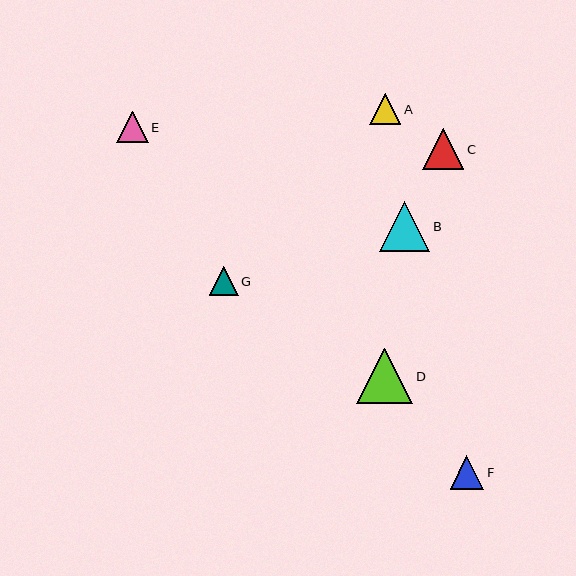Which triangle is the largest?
Triangle D is the largest with a size of approximately 56 pixels.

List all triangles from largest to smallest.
From largest to smallest: D, B, C, F, E, A, G.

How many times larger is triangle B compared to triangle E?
Triangle B is approximately 1.6 times the size of triangle E.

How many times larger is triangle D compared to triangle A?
Triangle D is approximately 1.8 times the size of triangle A.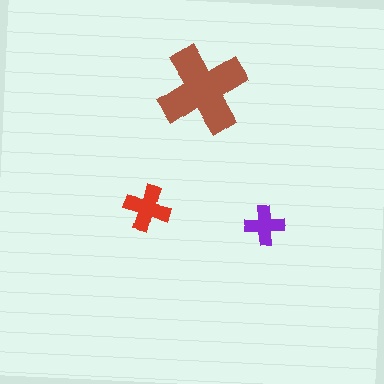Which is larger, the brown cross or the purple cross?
The brown one.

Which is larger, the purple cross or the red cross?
The red one.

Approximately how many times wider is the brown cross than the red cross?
About 2 times wider.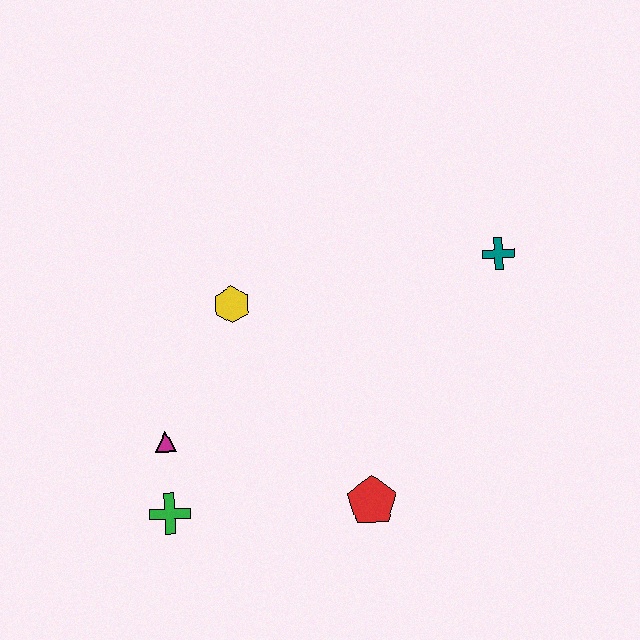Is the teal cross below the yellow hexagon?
No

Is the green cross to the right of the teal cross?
No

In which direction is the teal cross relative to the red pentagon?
The teal cross is above the red pentagon.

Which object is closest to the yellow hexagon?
The magenta triangle is closest to the yellow hexagon.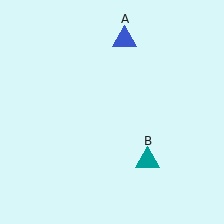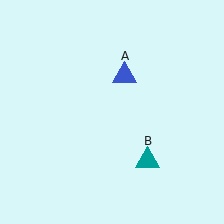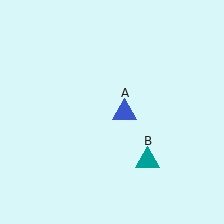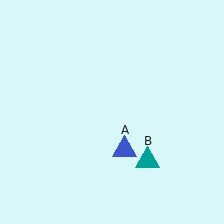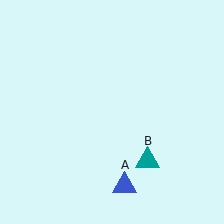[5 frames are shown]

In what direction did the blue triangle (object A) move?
The blue triangle (object A) moved down.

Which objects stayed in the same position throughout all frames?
Teal triangle (object B) remained stationary.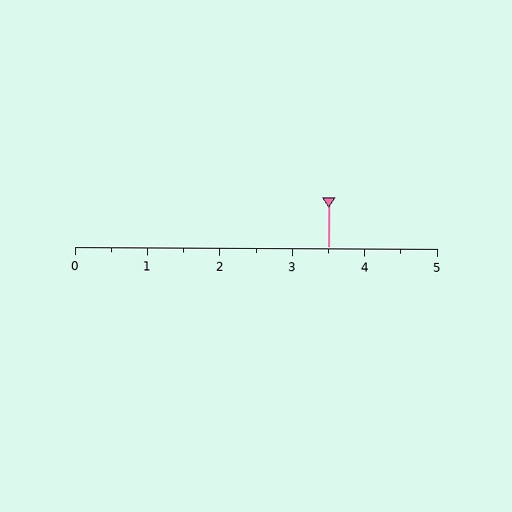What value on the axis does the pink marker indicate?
The marker indicates approximately 3.5.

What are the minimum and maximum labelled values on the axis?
The axis runs from 0 to 5.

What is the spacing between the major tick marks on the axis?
The major ticks are spaced 1 apart.